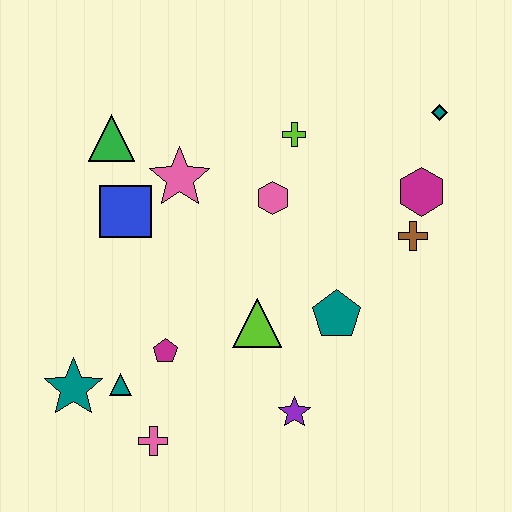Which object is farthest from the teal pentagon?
The green triangle is farthest from the teal pentagon.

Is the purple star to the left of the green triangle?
No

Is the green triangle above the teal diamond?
No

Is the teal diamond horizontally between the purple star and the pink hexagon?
No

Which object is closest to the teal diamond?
The magenta hexagon is closest to the teal diamond.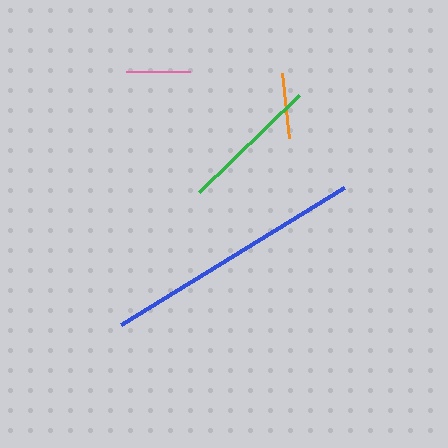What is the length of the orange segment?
The orange segment is approximately 66 pixels long.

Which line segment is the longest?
The blue line is the longest at approximately 262 pixels.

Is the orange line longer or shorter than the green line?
The green line is longer than the orange line.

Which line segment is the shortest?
The pink line is the shortest at approximately 64 pixels.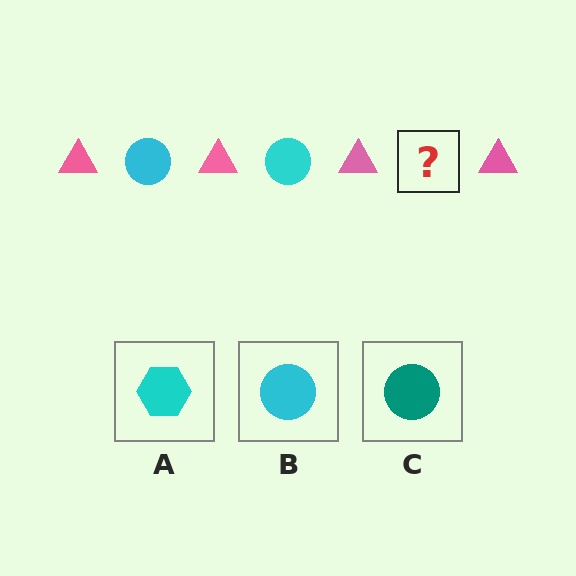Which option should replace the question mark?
Option B.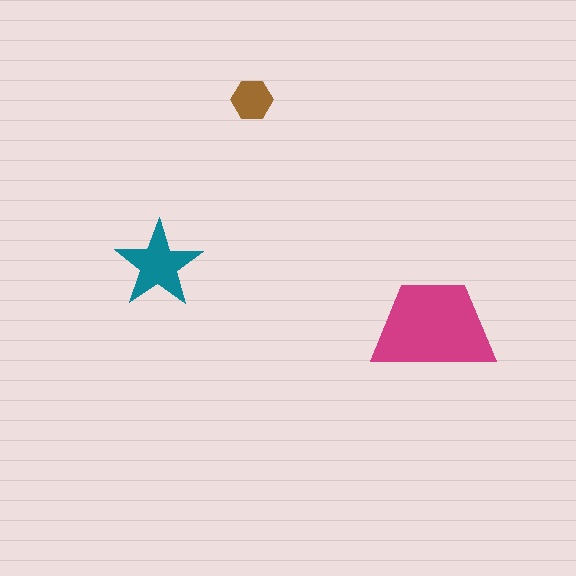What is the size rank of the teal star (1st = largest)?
2nd.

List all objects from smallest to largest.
The brown hexagon, the teal star, the magenta trapezoid.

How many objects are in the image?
There are 3 objects in the image.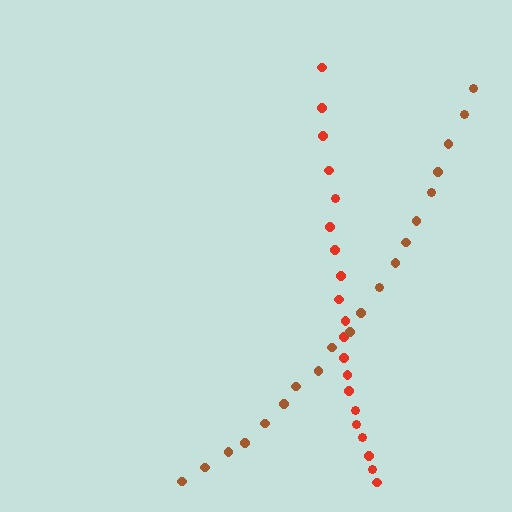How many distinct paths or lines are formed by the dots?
There are 2 distinct paths.